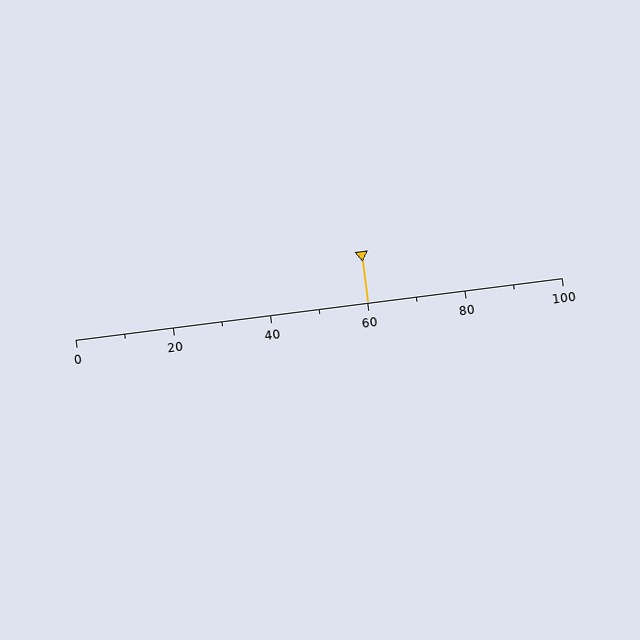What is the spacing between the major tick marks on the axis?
The major ticks are spaced 20 apart.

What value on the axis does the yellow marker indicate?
The marker indicates approximately 60.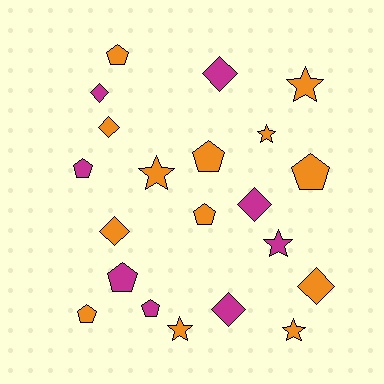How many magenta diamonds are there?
There are 4 magenta diamonds.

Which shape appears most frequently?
Pentagon, with 8 objects.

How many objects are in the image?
There are 21 objects.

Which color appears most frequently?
Orange, with 13 objects.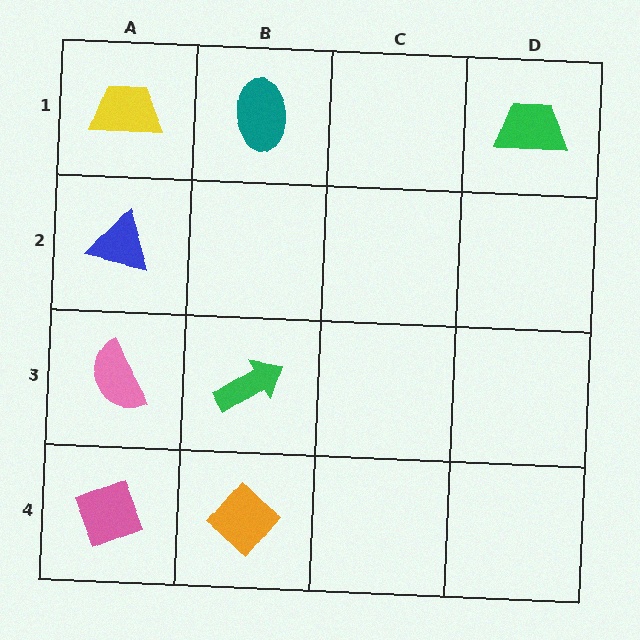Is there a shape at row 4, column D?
No, that cell is empty.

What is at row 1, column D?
A green trapezoid.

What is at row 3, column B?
A green arrow.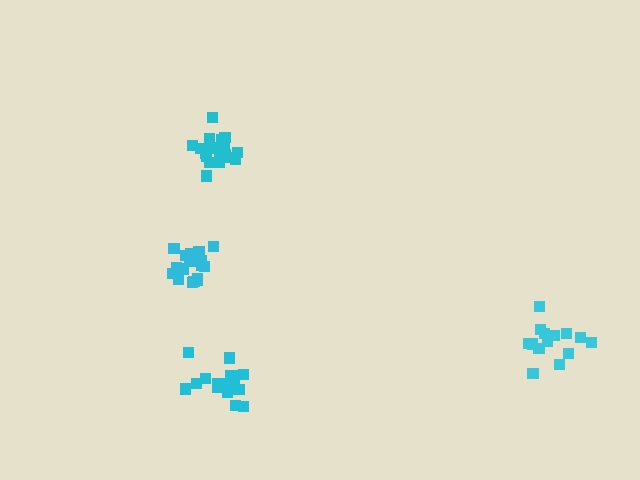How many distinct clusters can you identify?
There are 4 distinct clusters.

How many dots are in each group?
Group 1: 19 dots, Group 2: 14 dots, Group 3: 20 dots, Group 4: 19 dots (72 total).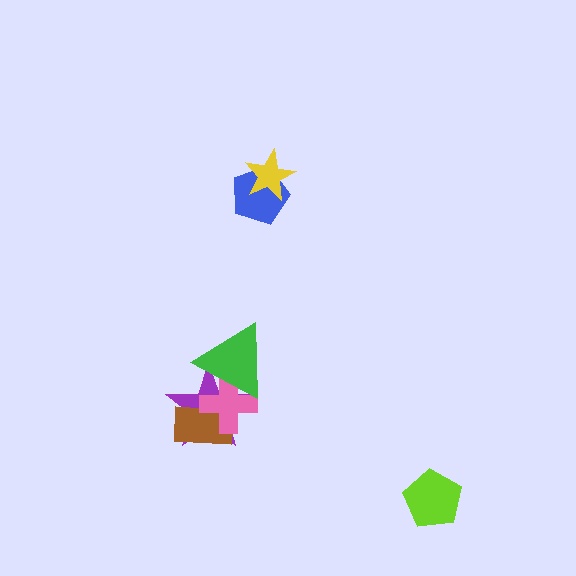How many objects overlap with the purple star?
3 objects overlap with the purple star.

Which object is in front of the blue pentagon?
The yellow star is in front of the blue pentagon.